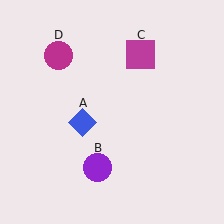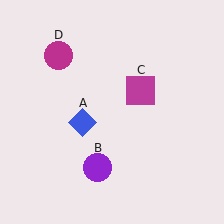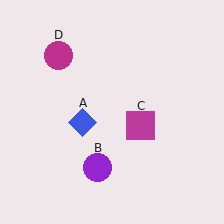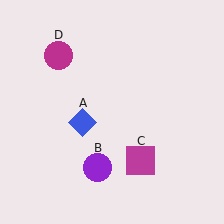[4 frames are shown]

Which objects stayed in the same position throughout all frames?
Blue diamond (object A) and purple circle (object B) and magenta circle (object D) remained stationary.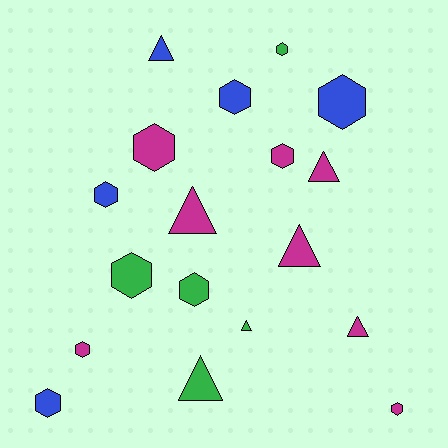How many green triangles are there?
There are 2 green triangles.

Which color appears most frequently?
Magenta, with 8 objects.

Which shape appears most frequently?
Hexagon, with 11 objects.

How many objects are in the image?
There are 18 objects.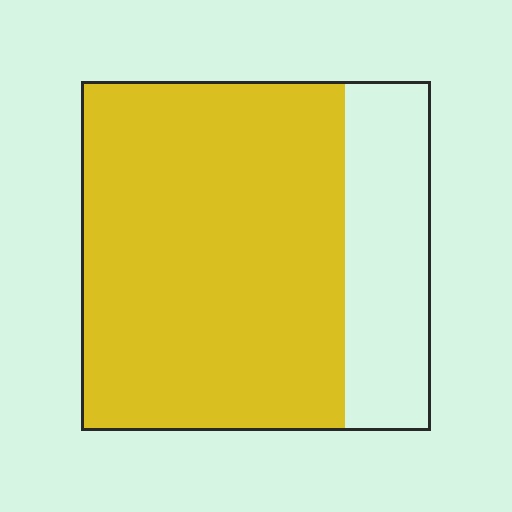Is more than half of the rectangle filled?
Yes.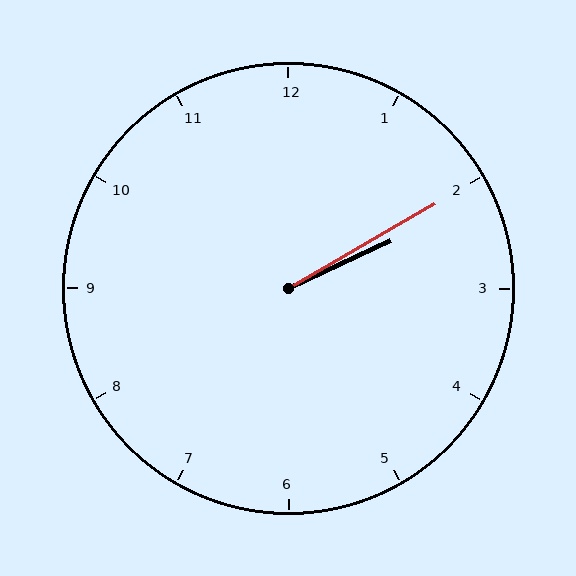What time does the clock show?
2:10.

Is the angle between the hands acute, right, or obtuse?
It is acute.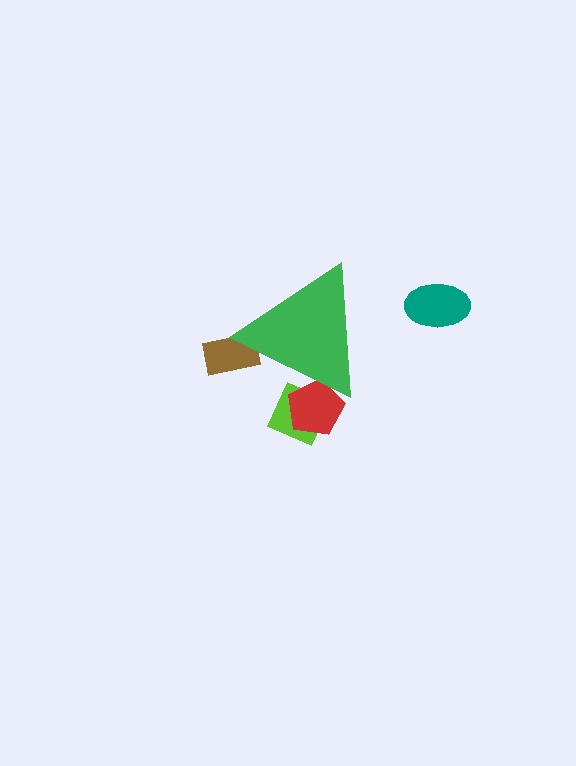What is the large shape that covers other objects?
A green triangle.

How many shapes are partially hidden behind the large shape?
3 shapes are partially hidden.